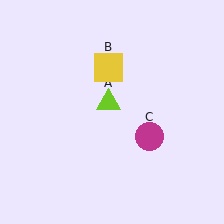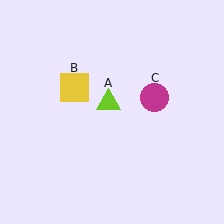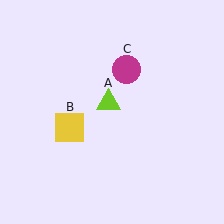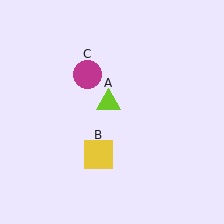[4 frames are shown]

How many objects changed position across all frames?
2 objects changed position: yellow square (object B), magenta circle (object C).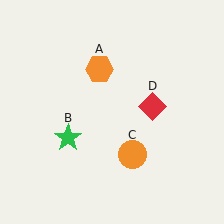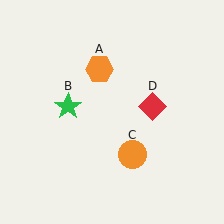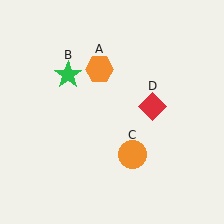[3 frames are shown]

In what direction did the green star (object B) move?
The green star (object B) moved up.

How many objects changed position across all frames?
1 object changed position: green star (object B).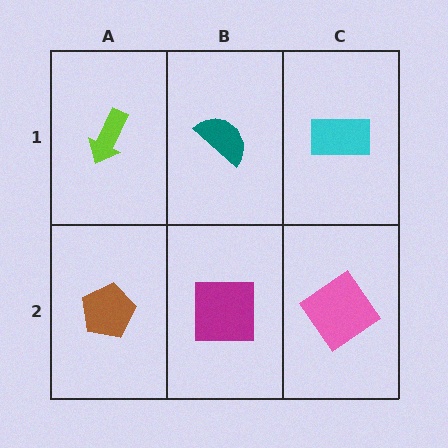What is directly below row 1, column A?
A brown pentagon.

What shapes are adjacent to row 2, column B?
A teal semicircle (row 1, column B), a brown pentagon (row 2, column A), a pink diamond (row 2, column C).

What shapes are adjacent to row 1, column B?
A magenta square (row 2, column B), a lime arrow (row 1, column A), a cyan rectangle (row 1, column C).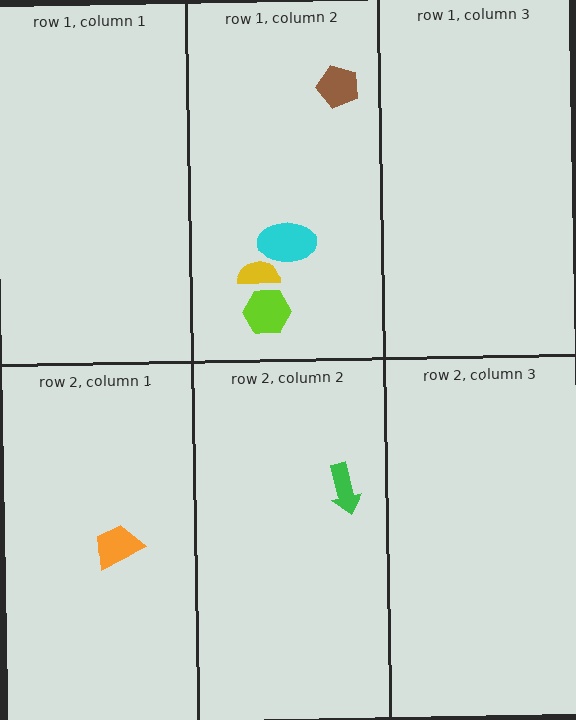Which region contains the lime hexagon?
The row 1, column 2 region.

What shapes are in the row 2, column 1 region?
The orange trapezoid.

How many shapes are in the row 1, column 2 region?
4.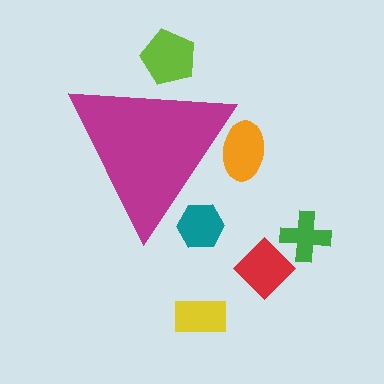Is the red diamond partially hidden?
No, the red diamond is fully visible.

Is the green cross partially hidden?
No, the green cross is fully visible.